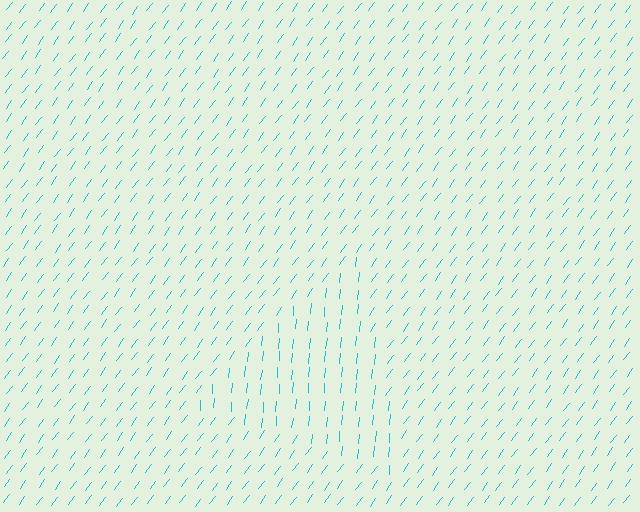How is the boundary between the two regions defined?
The boundary is defined purely by a change in line orientation (approximately 31 degrees difference). All lines are the same color and thickness.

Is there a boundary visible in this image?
Yes, there is a texture boundary formed by a change in line orientation.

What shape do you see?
I see a triangle.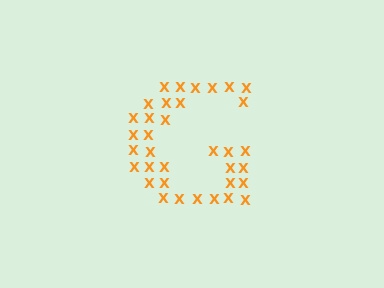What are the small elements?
The small elements are letter X's.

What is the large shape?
The large shape is the letter G.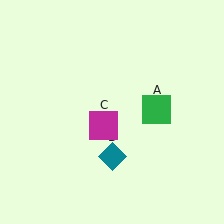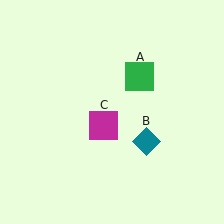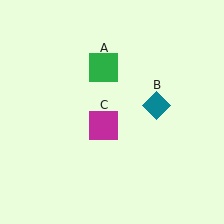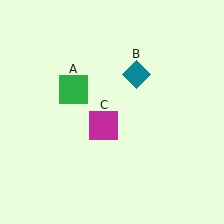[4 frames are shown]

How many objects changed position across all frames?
2 objects changed position: green square (object A), teal diamond (object B).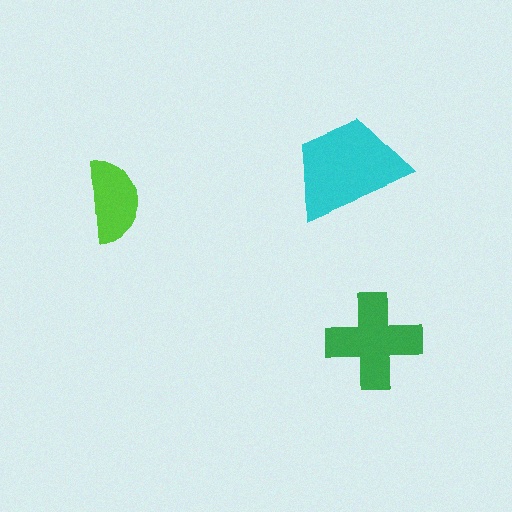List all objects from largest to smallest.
The cyan trapezoid, the green cross, the lime semicircle.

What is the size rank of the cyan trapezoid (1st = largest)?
1st.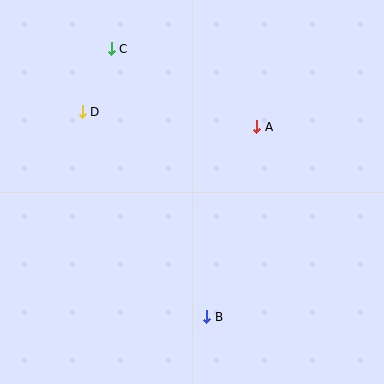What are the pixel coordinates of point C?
Point C is at (111, 49).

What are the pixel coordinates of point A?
Point A is at (257, 127).